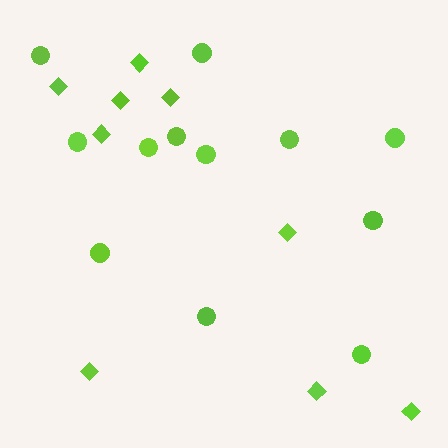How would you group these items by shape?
There are 2 groups: one group of circles (12) and one group of diamonds (9).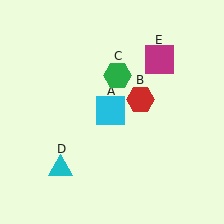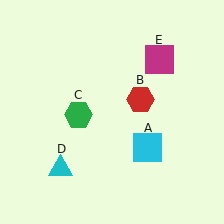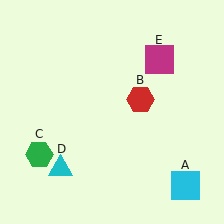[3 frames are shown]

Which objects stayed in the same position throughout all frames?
Red hexagon (object B) and cyan triangle (object D) and magenta square (object E) remained stationary.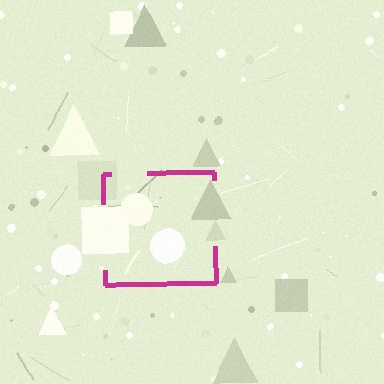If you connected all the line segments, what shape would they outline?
They would outline a square.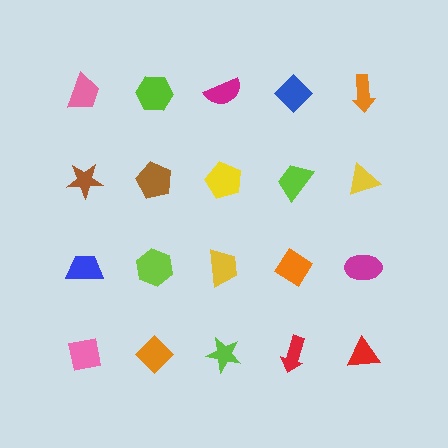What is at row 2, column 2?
A brown pentagon.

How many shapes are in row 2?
5 shapes.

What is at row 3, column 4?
An orange diamond.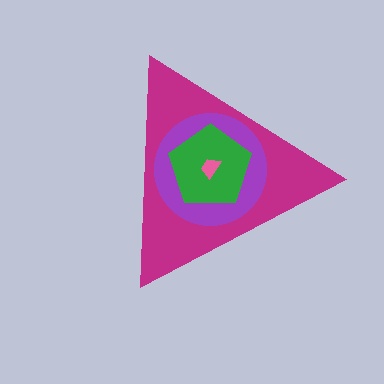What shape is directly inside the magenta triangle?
The purple circle.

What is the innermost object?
The pink trapezoid.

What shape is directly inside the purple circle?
The green pentagon.